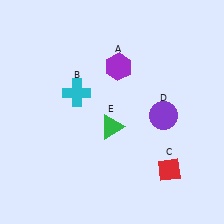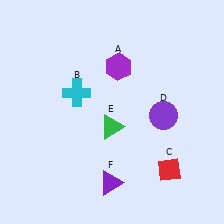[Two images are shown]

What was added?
A purple triangle (F) was added in Image 2.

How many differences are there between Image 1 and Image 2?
There is 1 difference between the two images.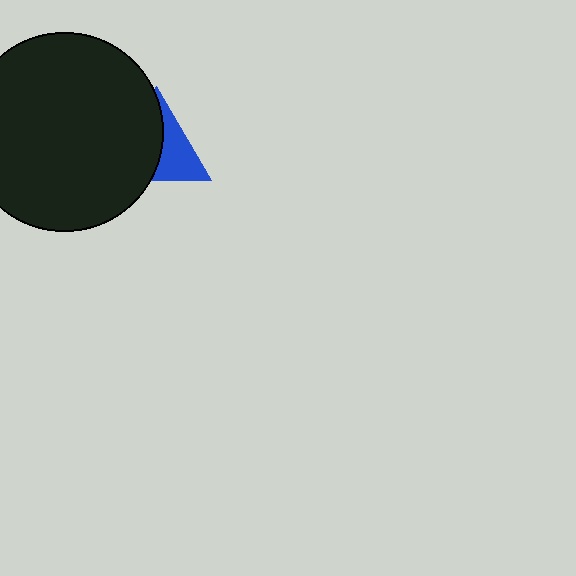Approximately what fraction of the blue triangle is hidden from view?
Roughly 56% of the blue triangle is hidden behind the black circle.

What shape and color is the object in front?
The object in front is a black circle.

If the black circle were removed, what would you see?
You would see the complete blue triangle.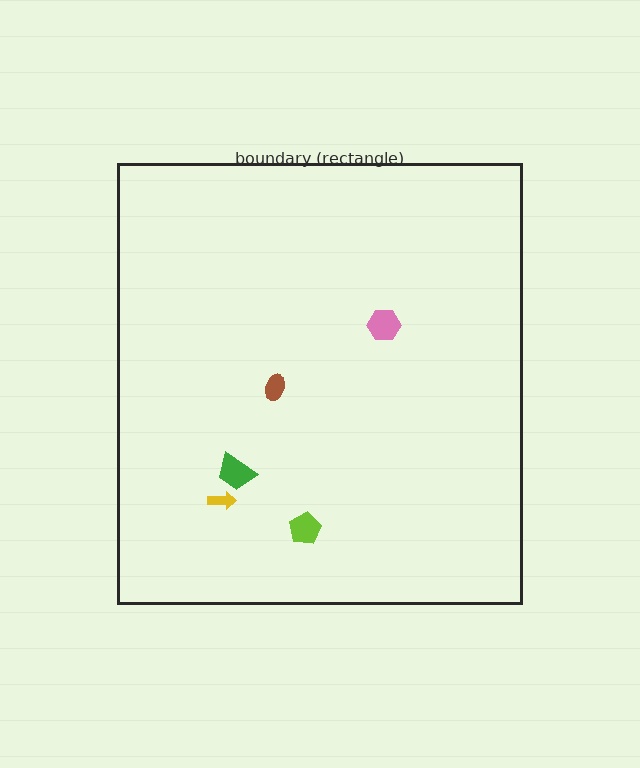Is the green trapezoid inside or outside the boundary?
Inside.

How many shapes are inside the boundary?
5 inside, 0 outside.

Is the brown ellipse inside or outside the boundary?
Inside.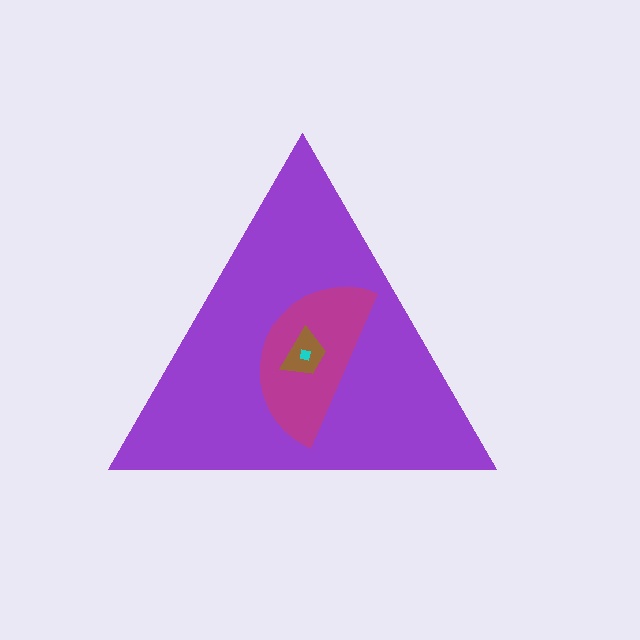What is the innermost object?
The cyan square.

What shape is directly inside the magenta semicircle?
The brown trapezoid.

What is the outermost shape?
The purple triangle.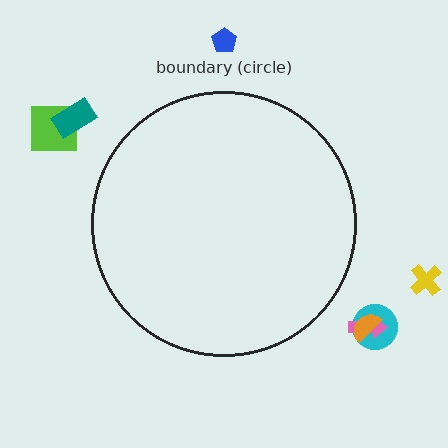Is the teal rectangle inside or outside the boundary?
Outside.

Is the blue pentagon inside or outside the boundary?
Outside.